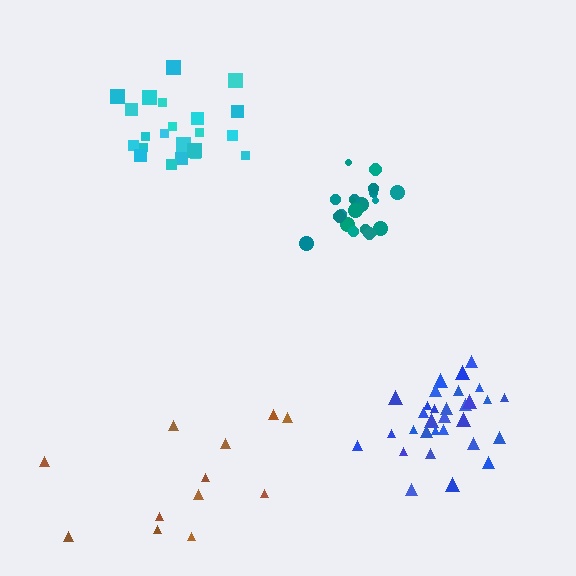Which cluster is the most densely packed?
Teal.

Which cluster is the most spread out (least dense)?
Brown.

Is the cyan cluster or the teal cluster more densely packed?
Teal.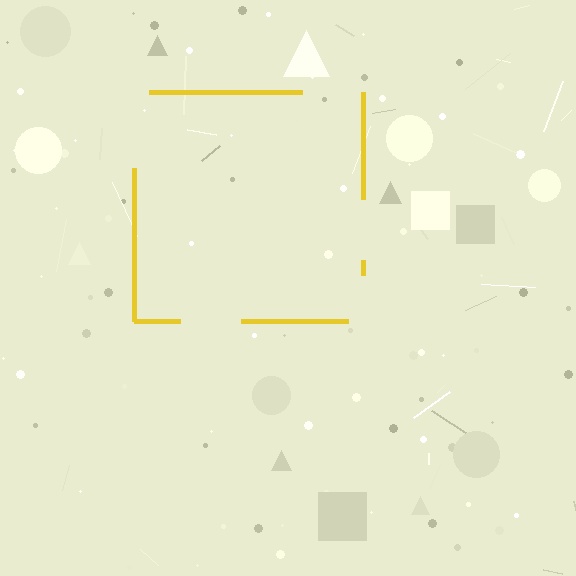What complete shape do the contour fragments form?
The contour fragments form a square.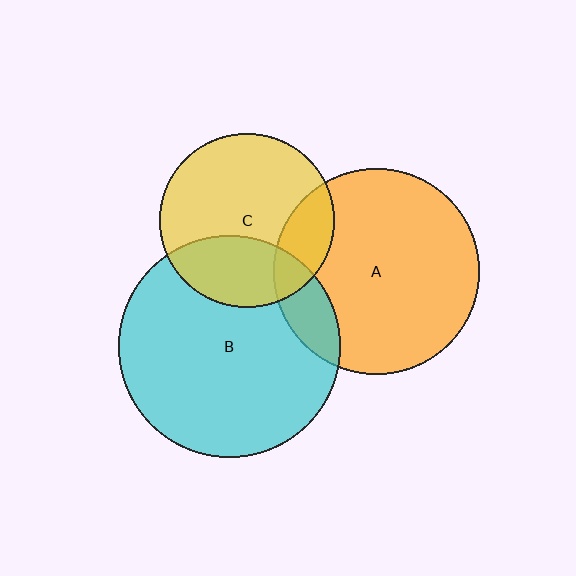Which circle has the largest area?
Circle B (cyan).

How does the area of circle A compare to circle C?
Approximately 1.4 times.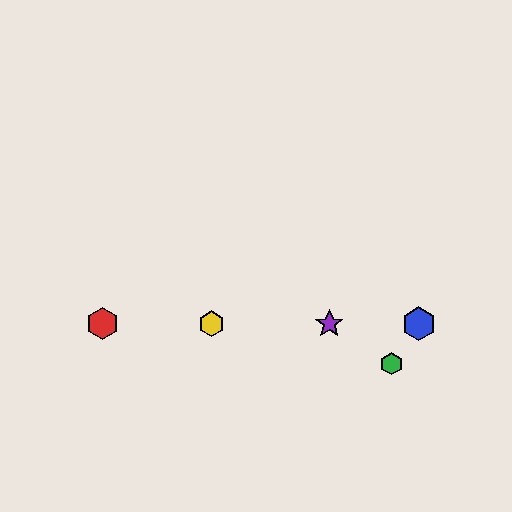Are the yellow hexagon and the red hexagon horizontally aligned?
Yes, both are at y≈324.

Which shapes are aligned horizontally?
The red hexagon, the blue hexagon, the yellow hexagon, the purple star are aligned horizontally.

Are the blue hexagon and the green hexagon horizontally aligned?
No, the blue hexagon is at y≈324 and the green hexagon is at y≈364.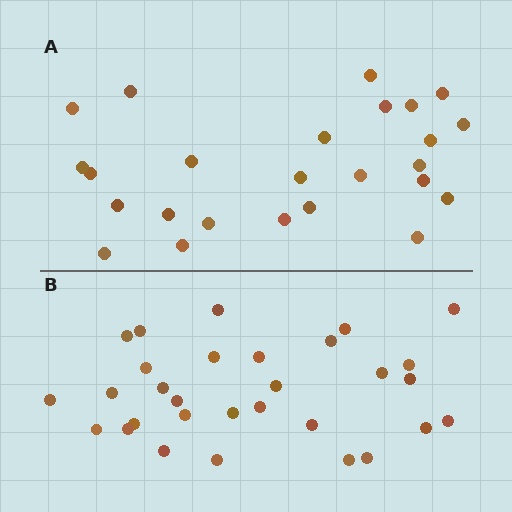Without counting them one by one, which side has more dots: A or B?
Region B (the bottom region) has more dots.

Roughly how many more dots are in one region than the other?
Region B has about 5 more dots than region A.